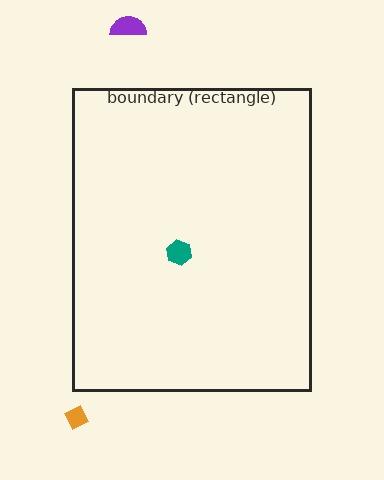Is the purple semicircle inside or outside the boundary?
Outside.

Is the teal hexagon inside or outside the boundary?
Inside.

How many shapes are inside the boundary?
1 inside, 2 outside.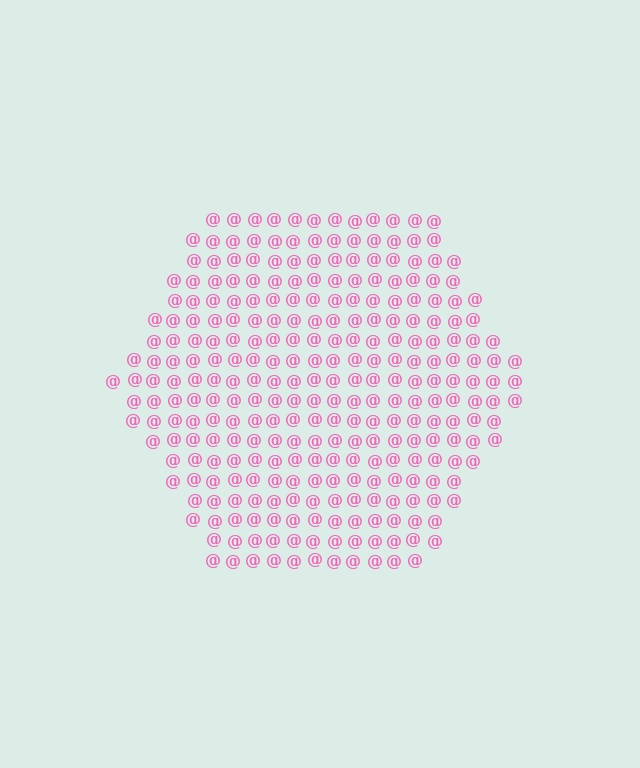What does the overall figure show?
The overall figure shows a hexagon.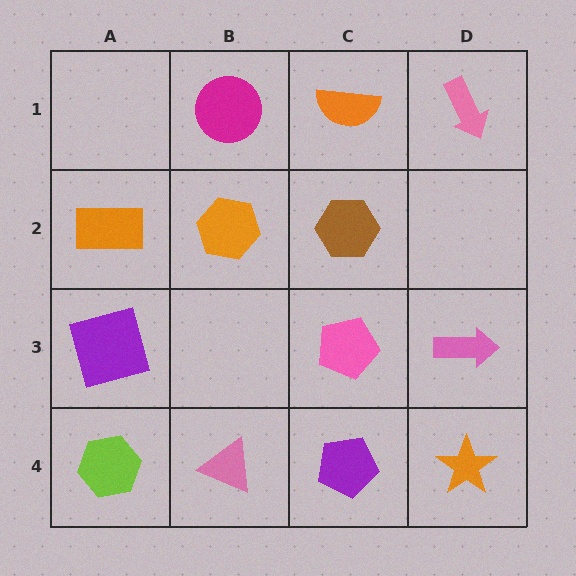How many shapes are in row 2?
3 shapes.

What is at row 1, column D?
A pink arrow.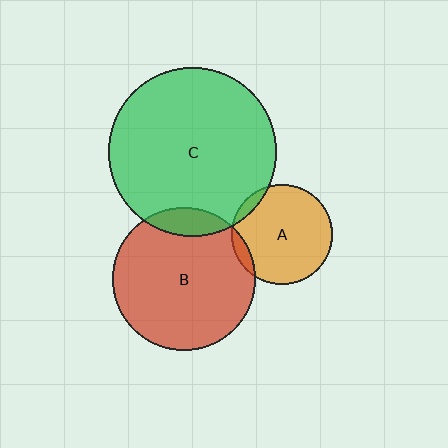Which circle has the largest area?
Circle C (green).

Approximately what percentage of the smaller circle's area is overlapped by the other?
Approximately 5%.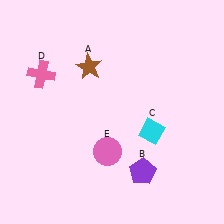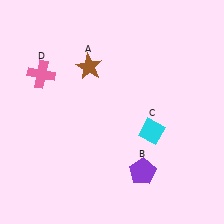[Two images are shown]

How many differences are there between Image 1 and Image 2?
There is 1 difference between the two images.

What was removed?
The pink circle (E) was removed in Image 2.